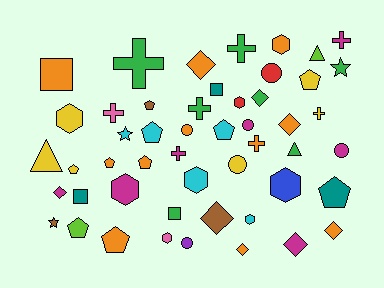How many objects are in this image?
There are 50 objects.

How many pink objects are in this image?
There are 2 pink objects.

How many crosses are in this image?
There are 8 crosses.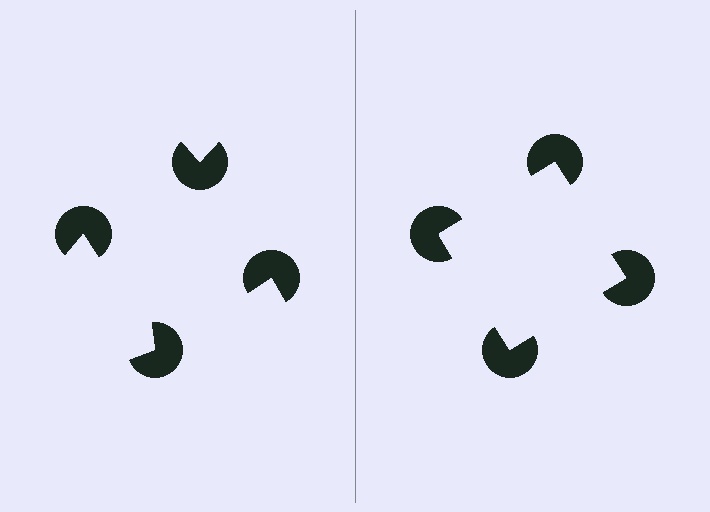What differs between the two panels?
The pac-man discs are positioned identically on both sides; only the wedge orientations differ. On the right they align to a square; on the left they are misaligned.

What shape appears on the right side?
An illusory square.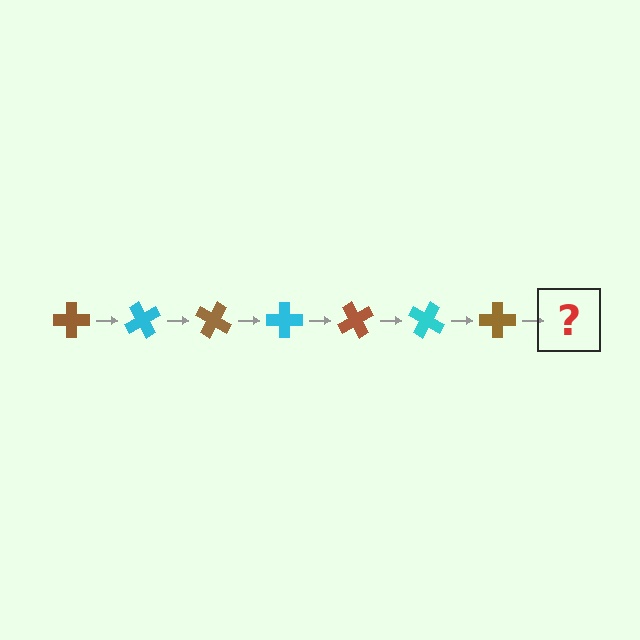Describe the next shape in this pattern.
It should be a cyan cross, rotated 420 degrees from the start.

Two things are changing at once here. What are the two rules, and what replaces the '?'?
The two rules are that it rotates 60 degrees each step and the color cycles through brown and cyan. The '?' should be a cyan cross, rotated 420 degrees from the start.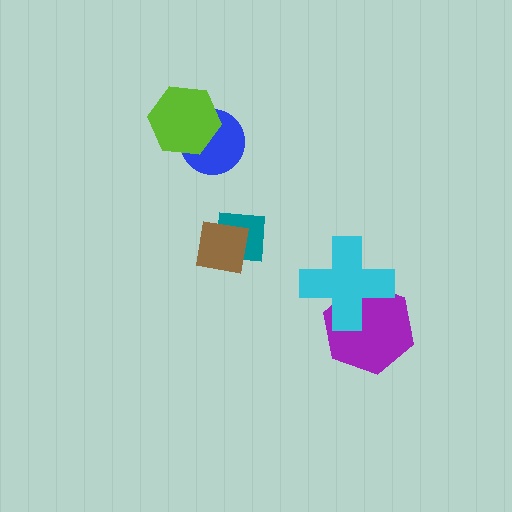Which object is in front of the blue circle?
The lime hexagon is in front of the blue circle.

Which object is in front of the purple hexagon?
The cyan cross is in front of the purple hexagon.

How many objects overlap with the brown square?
1 object overlaps with the brown square.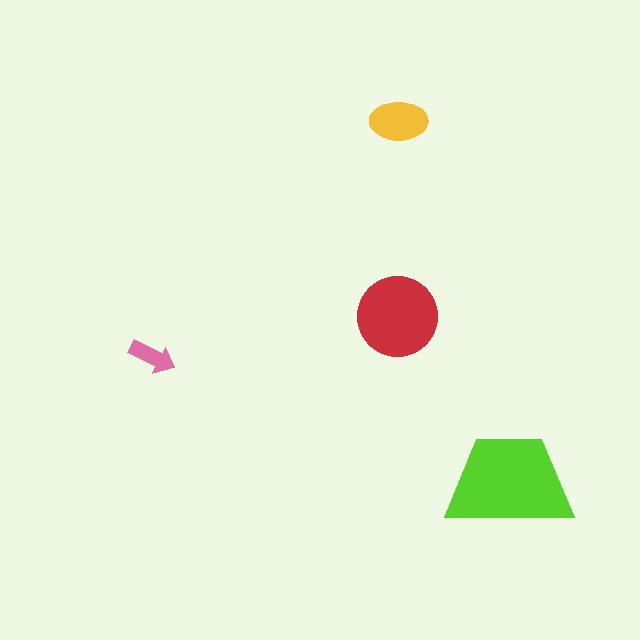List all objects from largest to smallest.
The lime trapezoid, the red circle, the yellow ellipse, the pink arrow.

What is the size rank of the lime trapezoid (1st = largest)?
1st.